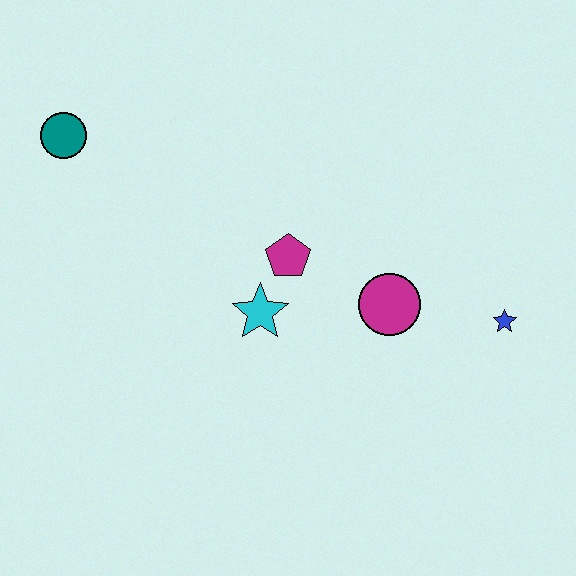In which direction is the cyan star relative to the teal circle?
The cyan star is to the right of the teal circle.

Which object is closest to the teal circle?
The magenta pentagon is closest to the teal circle.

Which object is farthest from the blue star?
The teal circle is farthest from the blue star.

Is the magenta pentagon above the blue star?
Yes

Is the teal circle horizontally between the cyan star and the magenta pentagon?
No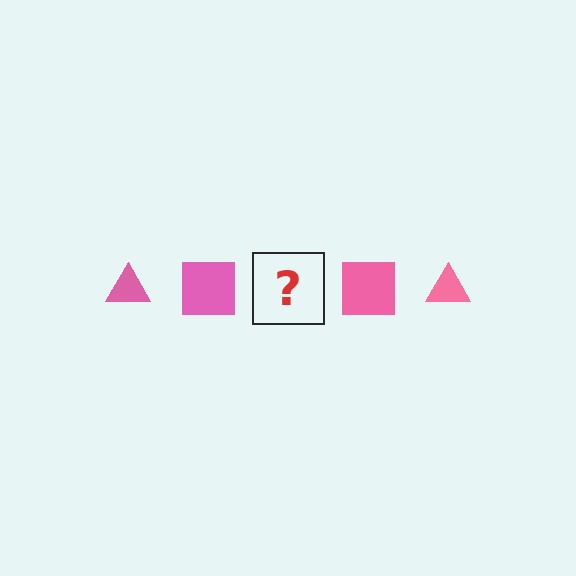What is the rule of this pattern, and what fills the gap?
The rule is that the pattern cycles through triangle, square shapes in pink. The gap should be filled with a pink triangle.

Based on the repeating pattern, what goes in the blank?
The blank should be a pink triangle.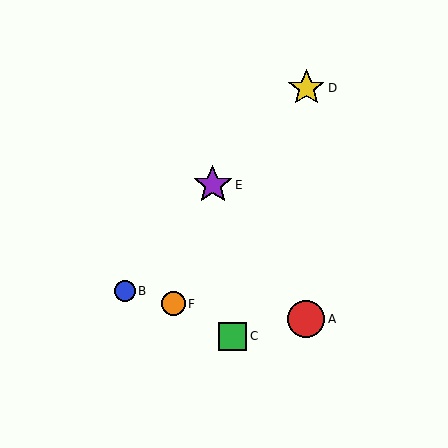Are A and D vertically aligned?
Yes, both are at x≈306.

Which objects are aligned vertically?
Objects A, D are aligned vertically.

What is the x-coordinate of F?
Object F is at x≈173.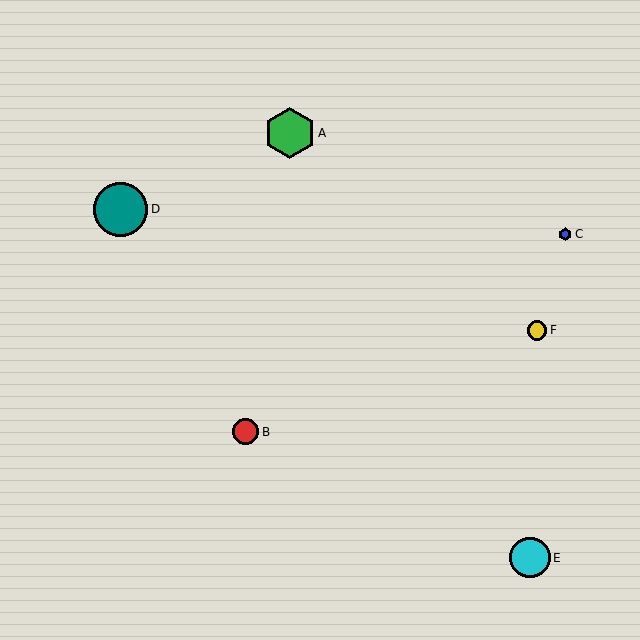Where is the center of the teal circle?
The center of the teal circle is at (121, 209).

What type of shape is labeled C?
Shape C is a blue hexagon.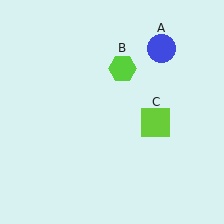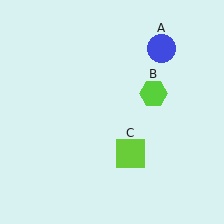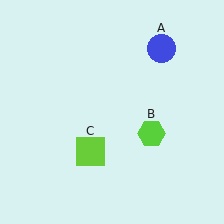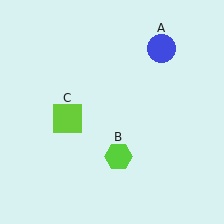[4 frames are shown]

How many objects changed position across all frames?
2 objects changed position: lime hexagon (object B), lime square (object C).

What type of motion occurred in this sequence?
The lime hexagon (object B), lime square (object C) rotated clockwise around the center of the scene.